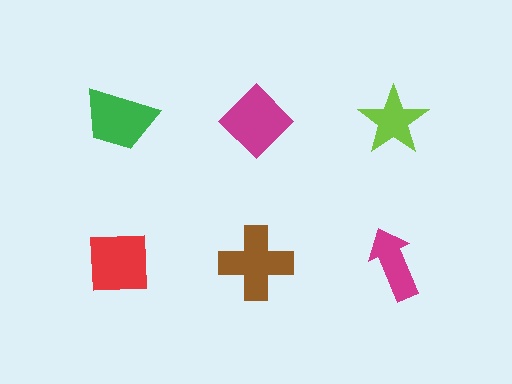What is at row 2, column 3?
A magenta arrow.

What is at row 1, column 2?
A magenta diamond.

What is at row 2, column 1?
A red square.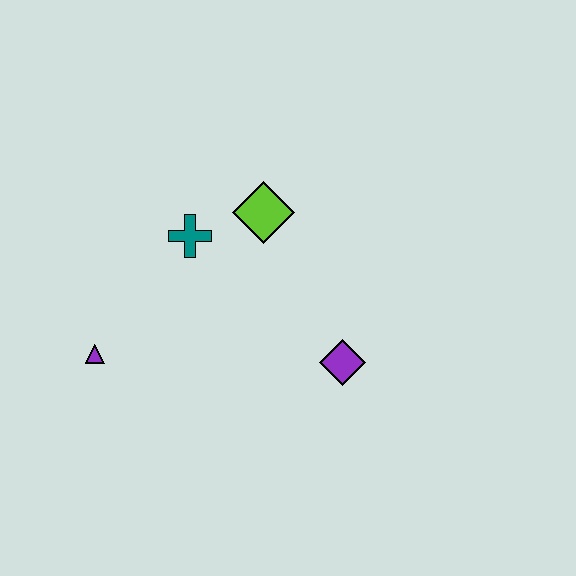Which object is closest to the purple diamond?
The lime diamond is closest to the purple diamond.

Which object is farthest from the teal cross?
The purple diamond is farthest from the teal cross.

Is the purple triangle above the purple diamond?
Yes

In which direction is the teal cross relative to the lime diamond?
The teal cross is to the left of the lime diamond.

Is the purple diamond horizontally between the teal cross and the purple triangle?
No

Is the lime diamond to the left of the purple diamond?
Yes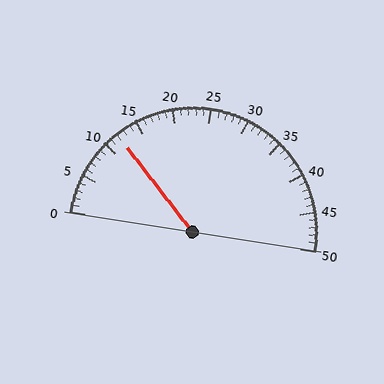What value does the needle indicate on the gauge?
The needle indicates approximately 12.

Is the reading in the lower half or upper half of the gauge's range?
The reading is in the lower half of the range (0 to 50).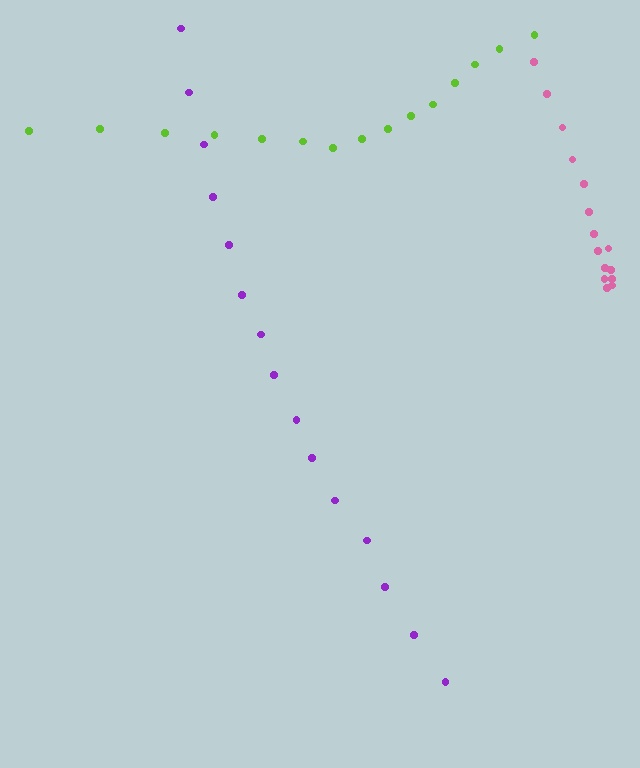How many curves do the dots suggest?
There are 3 distinct paths.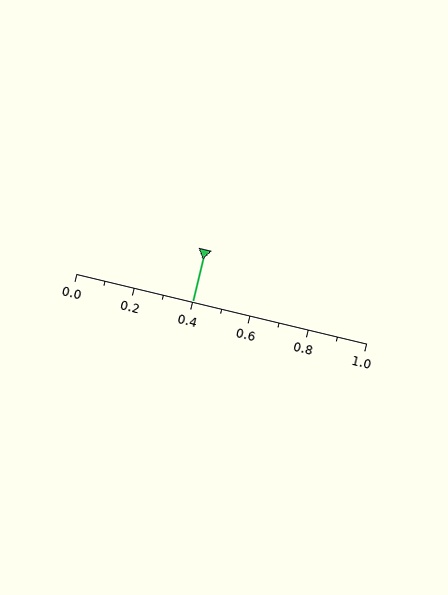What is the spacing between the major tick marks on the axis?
The major ticks are spaced 0.2 apart.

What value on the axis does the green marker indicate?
The marker indicates approximately 0.4.